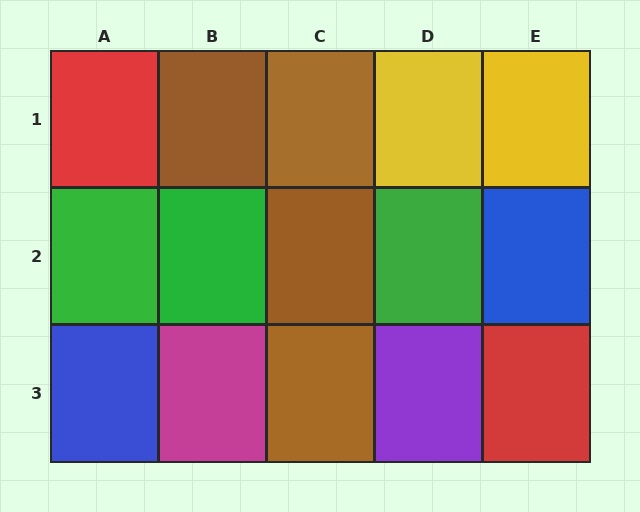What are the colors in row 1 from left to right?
Red, brown, brown, yellow, yellow.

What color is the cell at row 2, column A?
Green.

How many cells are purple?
1 cell is purple.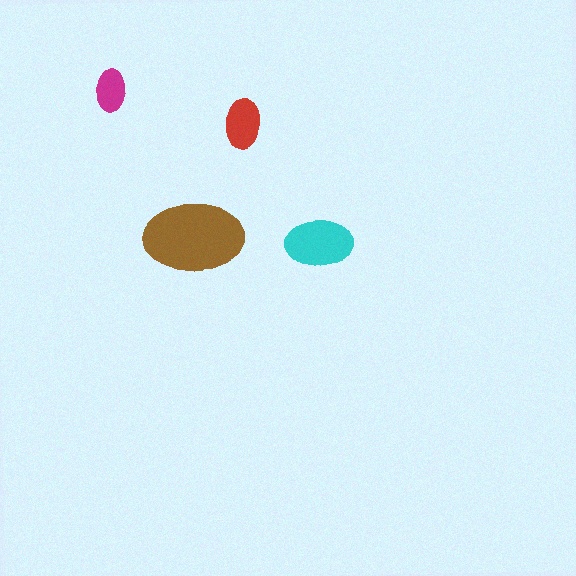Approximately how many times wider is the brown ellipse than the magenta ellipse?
About 2.5 times wider.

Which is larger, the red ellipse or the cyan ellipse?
The cyan one.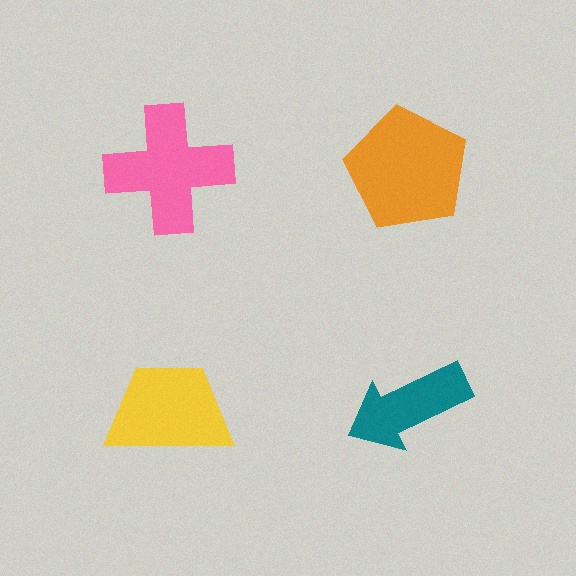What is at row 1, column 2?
An orange pentagon.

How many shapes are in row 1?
2 shapes.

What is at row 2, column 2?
A teal arrow.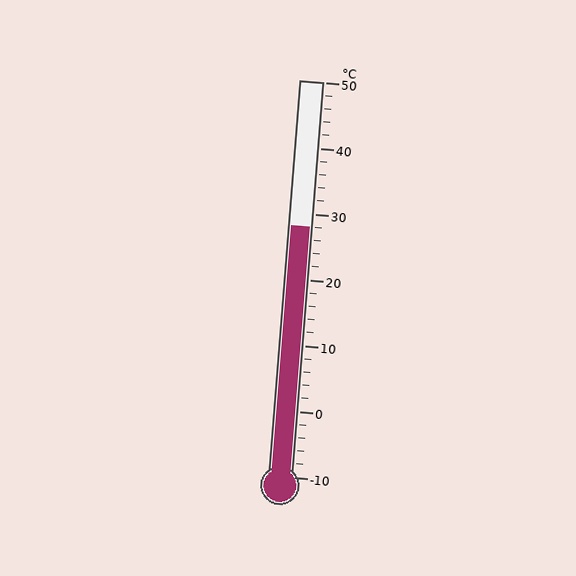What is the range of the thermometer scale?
The thermometer scale ranges from -10°C to 50°C.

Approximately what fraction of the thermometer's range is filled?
The thermometer is filled to approximately 65% of its range.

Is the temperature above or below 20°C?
The temperature is above 20°C.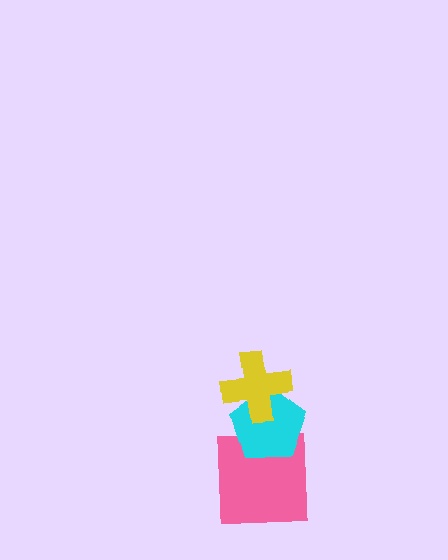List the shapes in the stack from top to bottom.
From top to bottom: the yellow cross, the cyan pentagon, the pink square.